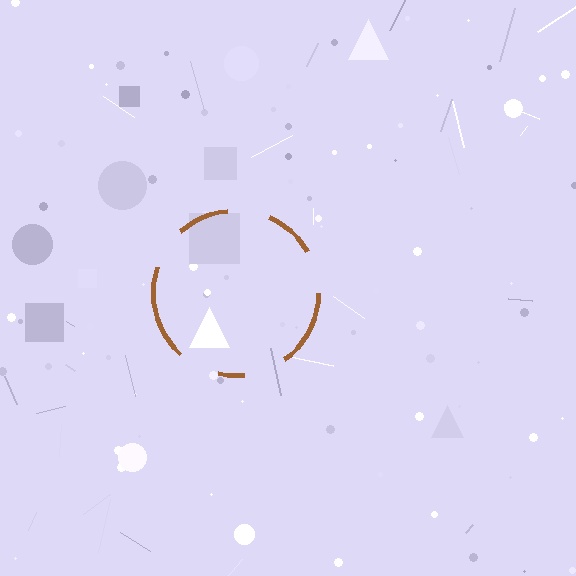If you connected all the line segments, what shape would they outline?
They would outline a circle.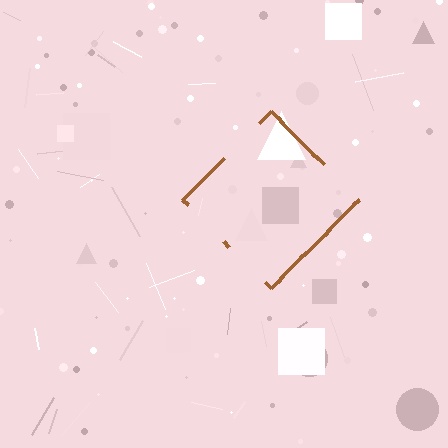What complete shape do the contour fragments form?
The contour fragments form a diamond.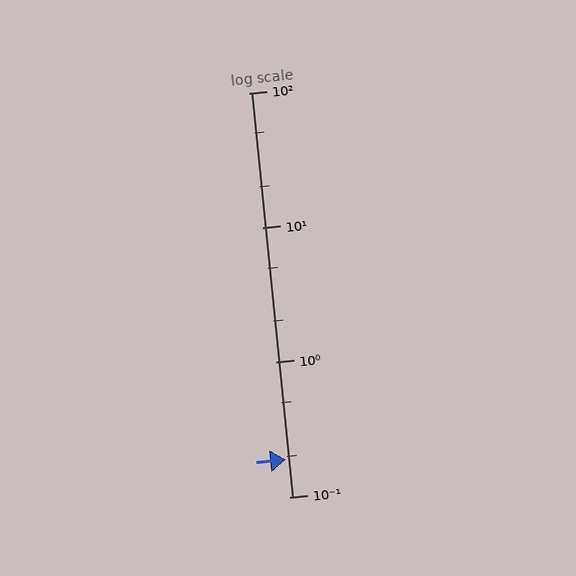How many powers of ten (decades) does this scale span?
The scale spans 3 decades, from 0.1 to 100.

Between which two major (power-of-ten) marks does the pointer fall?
The pointer is between 0.1 and 1.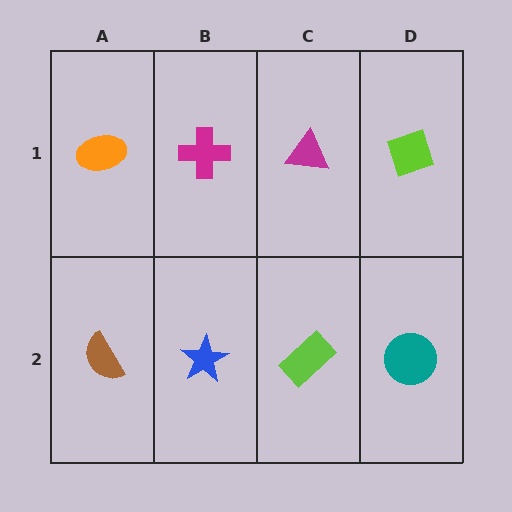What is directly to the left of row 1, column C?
A magenta cross.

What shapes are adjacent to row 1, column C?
A lime rectangle (row 2, column C), a magenta cross (row 1, column B), a lime diamond (row 1, column D).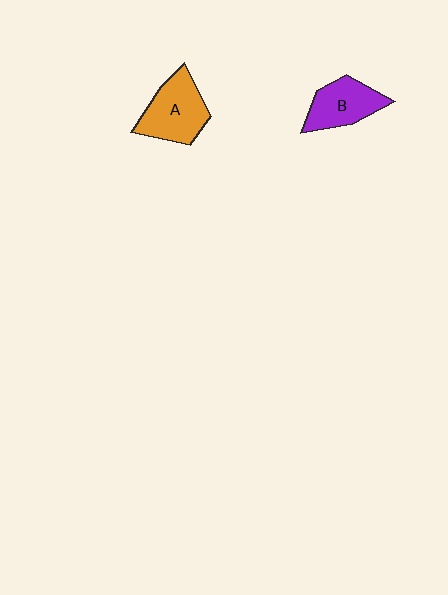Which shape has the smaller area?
Shape B (purple).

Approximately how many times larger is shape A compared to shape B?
Approximately 1.2 times.